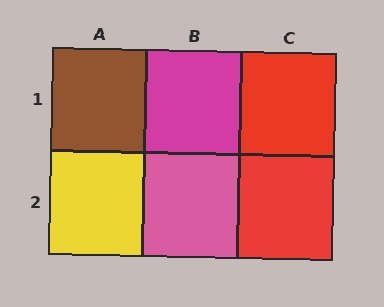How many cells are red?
2 cells are red.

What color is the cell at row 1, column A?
Brown.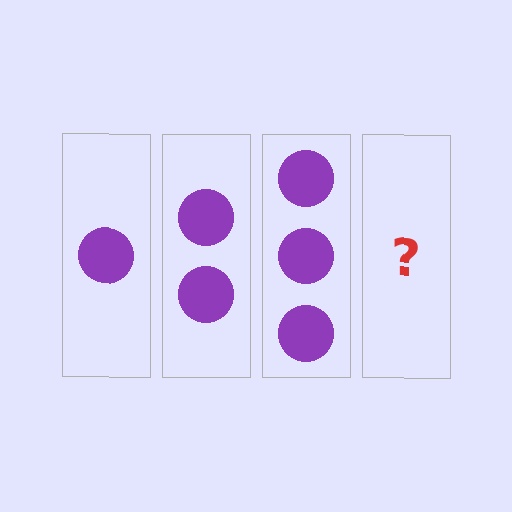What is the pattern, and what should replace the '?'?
The pattern is that each step adds one more circle. The '?' should be 4 circles.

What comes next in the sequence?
The next element should be 4 circles.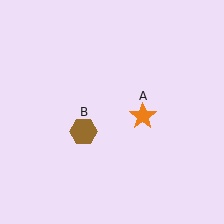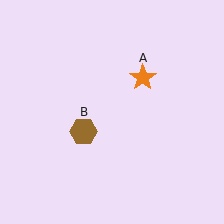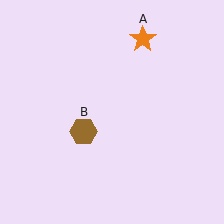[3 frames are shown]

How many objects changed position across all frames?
1 object changed position: orange star (object A).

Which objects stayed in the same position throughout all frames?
Brown hexagon (object B) remained stationary.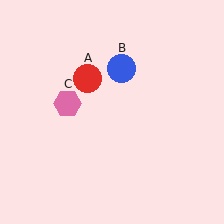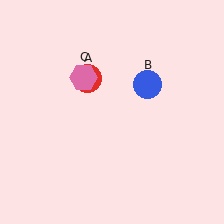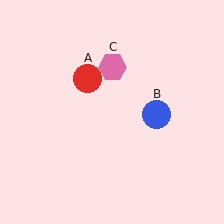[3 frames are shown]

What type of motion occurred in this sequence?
The blue circle (object B), pink hexagon (object C) rotated clockwise around the center of the scene.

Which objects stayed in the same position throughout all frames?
Red circle (object A) remained stationary.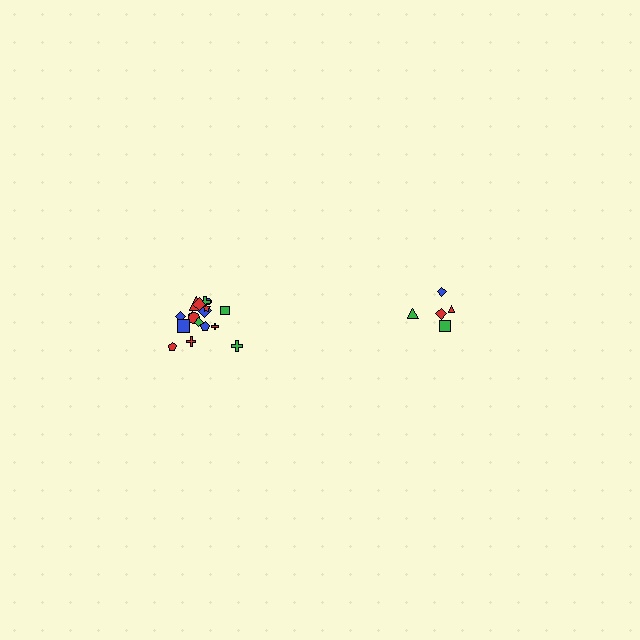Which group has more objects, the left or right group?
The left group.